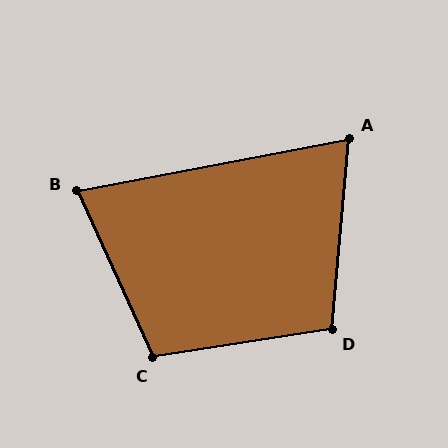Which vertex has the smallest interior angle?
A, at approximately 74 degrees.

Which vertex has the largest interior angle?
C, at approximately 106 degrees.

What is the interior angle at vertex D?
Approximately 104 degrees (obtuse).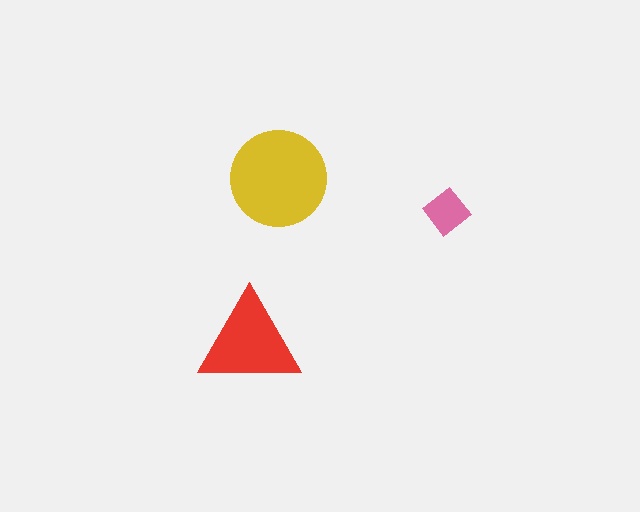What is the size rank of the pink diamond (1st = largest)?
3rd.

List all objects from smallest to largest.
The pink diamond, the red triangle, the yellow circle.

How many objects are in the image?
There are 3 objects in the image.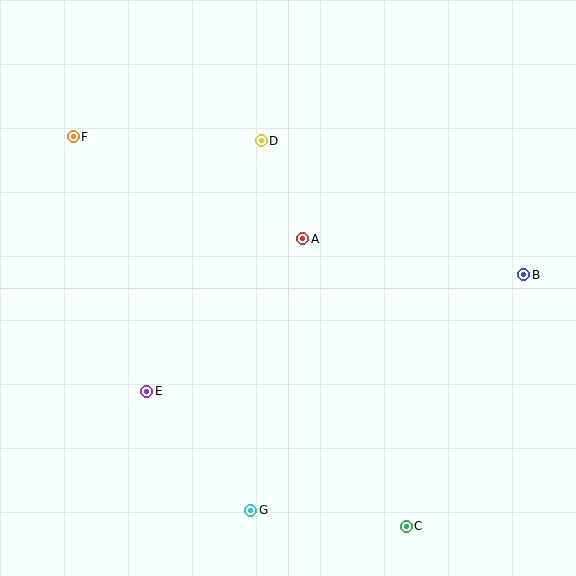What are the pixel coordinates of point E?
Point E is at (147, 391).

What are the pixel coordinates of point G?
Point G is at (251, 510).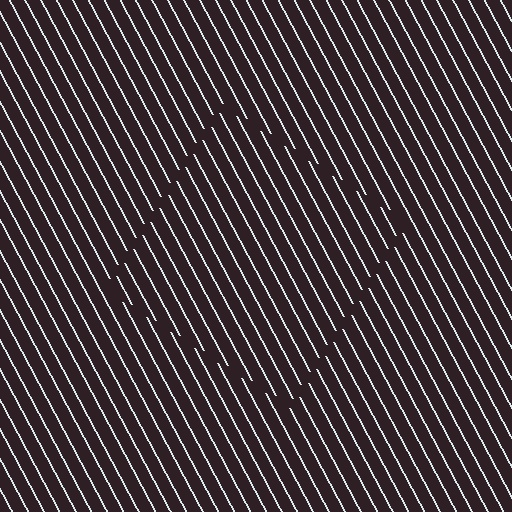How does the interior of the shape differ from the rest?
The interior of the shape contains the same grating, shifted by half a period — the contour is defined by the phase discontinuity where line-ends from the inner and outer gratings abut.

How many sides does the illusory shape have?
4 sides — the line-ends trace a square.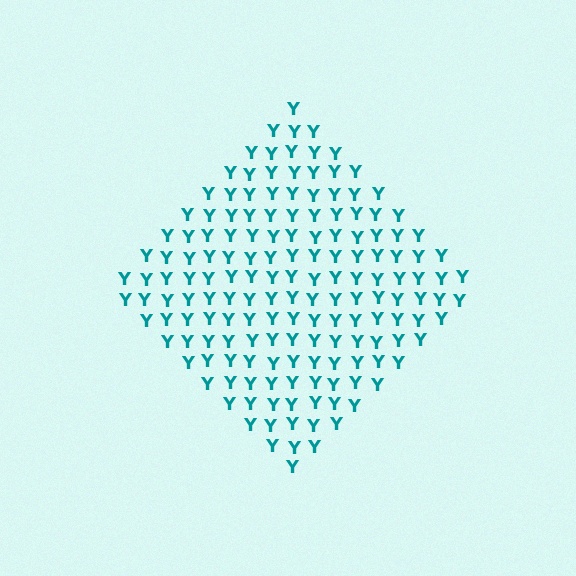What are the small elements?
The small elements are letter Y's.